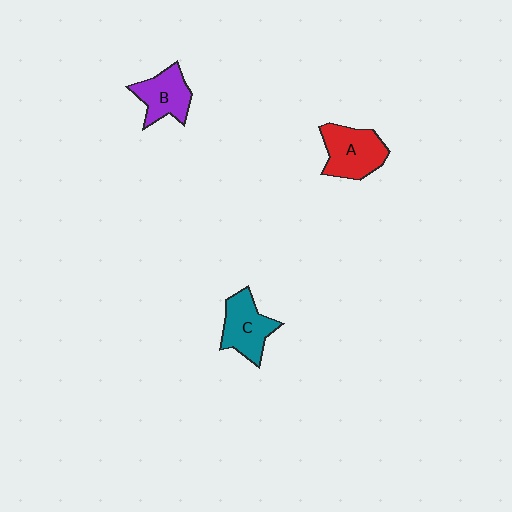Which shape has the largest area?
Shape A (red).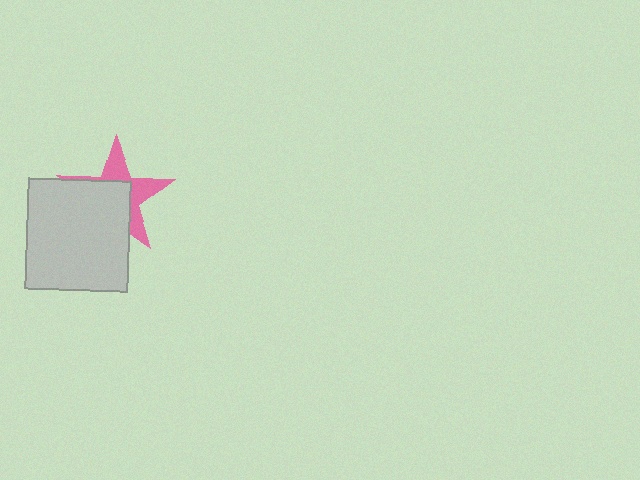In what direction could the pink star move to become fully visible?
The pink star could move toward the upper-right. That would shift it out from behind the light gray rectangle entirely.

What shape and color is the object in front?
The object in front is a light gray rectangle.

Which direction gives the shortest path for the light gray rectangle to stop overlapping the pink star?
Moving toward the lower-left gives the shortest separation.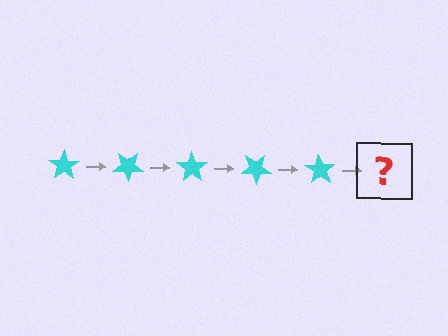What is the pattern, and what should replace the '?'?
The pattern is that the star rotates 35 degrees each step. The '?' should be a cyan star rotated 175 degrees.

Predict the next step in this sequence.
The next step is a cyan star rotated 175 degrees.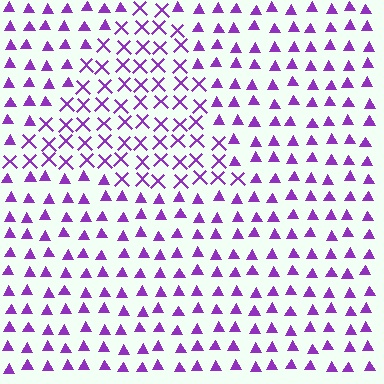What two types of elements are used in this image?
The image uses X marks inside the triangle region and triangles outside it.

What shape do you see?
I see a triangle.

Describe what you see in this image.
The image is filled with small purple elements arranged in a uniform grid. A triangle-shaped region contains X marks, while the surrounding area contains triangles. The boundary is defined purely by the change in element shape.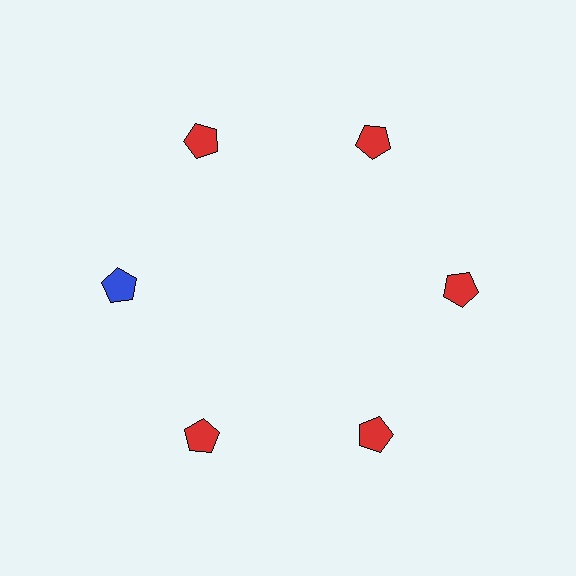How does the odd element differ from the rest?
It has a different color: blue instead of red.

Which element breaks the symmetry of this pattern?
The blue pentagon at roughly the 9 o'clock position breaks the symmetry. All other shapes are red pentagons.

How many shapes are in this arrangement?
There are 6 shapes arranged in a ring pattern.